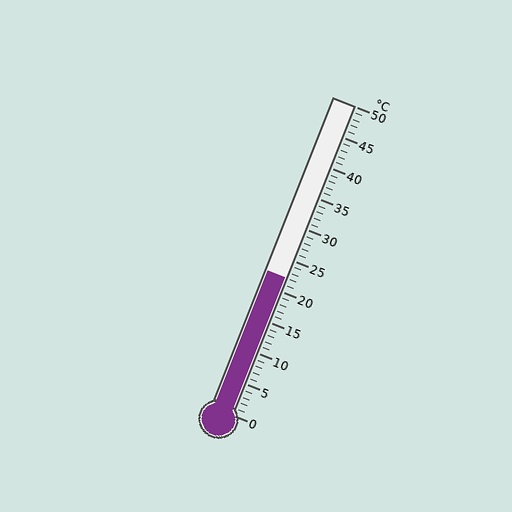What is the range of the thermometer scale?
The thermometer scale ranges from 0°C to 50°C.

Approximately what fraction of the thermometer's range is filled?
The thermometer is filled to approximately 45% of its range.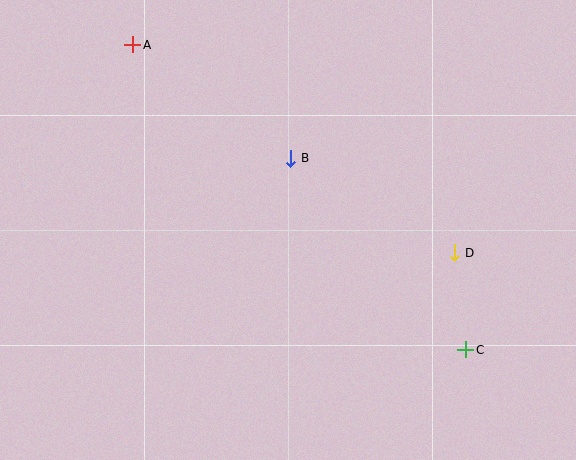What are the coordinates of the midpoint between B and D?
The midpoint between B and D is at (373, 205).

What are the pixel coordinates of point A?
Point A is at (133, 45).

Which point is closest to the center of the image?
Point B at (291, 158) is closest to the center.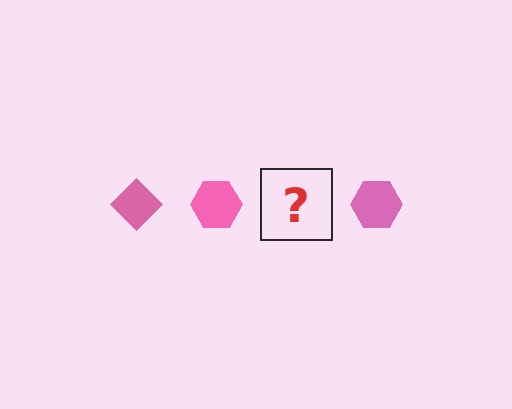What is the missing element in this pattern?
The missing element is a pink diamond.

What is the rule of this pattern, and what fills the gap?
The rule is that the pattern cycles through diamond, hexagon shapes in pink. The gap should be filled with a pink diamond.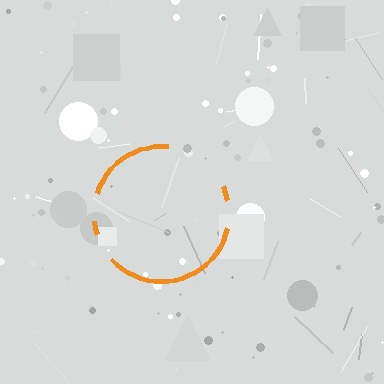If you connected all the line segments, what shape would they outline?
They would outline a circle.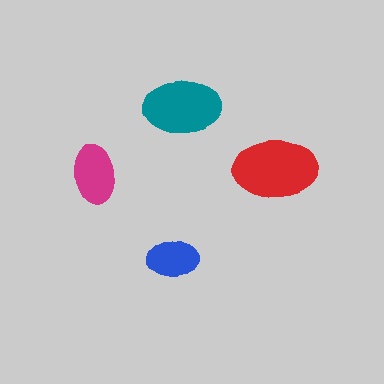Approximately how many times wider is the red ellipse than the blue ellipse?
About 1.5 times wider.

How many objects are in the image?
There are 4 objects in the image.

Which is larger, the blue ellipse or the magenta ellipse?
The magenta one.